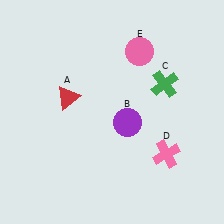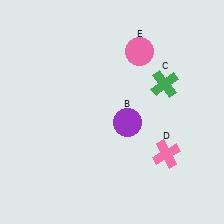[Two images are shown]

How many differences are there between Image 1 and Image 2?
There is 1 difference between the two images.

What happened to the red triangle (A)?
The red triangle (A) was removed in Image 2. It was in the top-left area of Image 1.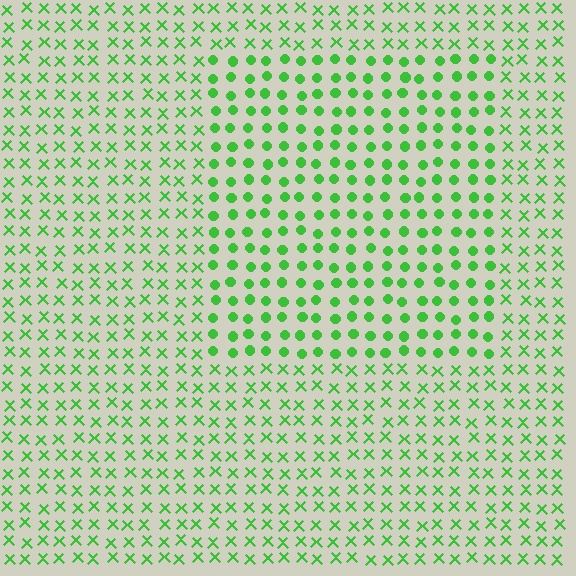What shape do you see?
I see a rectangle.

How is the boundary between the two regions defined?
The boundary is defined by a change in element shape: circles inside vs. X marks outside. All elements share the same color and spacing.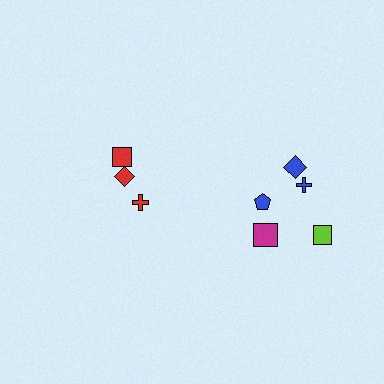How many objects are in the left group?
There are 3 objects.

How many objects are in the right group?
There are 5 objects.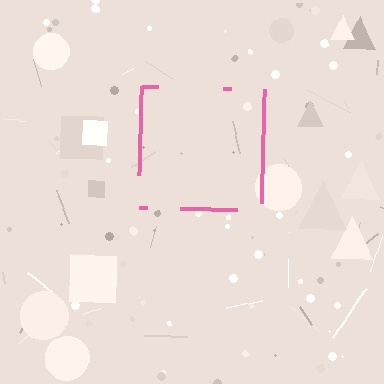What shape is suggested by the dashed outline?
The dashed outline suggests a square.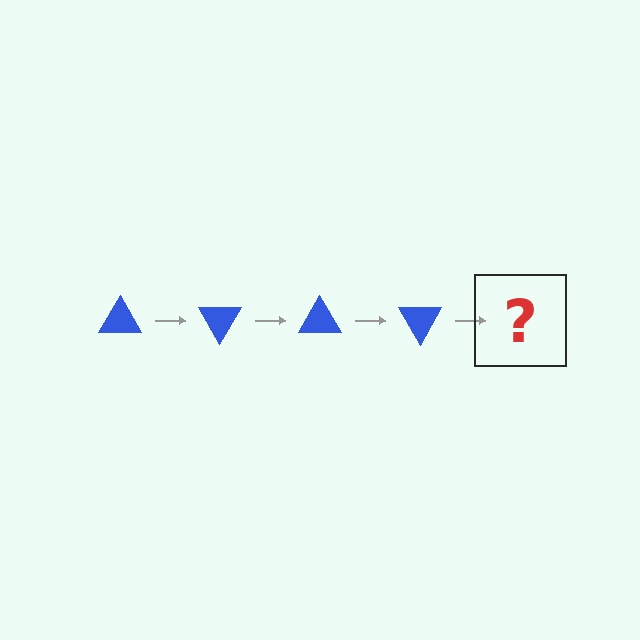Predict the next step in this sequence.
The next step is a blue triangle rotated 240 degrees.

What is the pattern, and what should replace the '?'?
The pattern is that the triangle rotates 60 degrees each step. The '?' should be a blue triangle rotated 240 degrees.